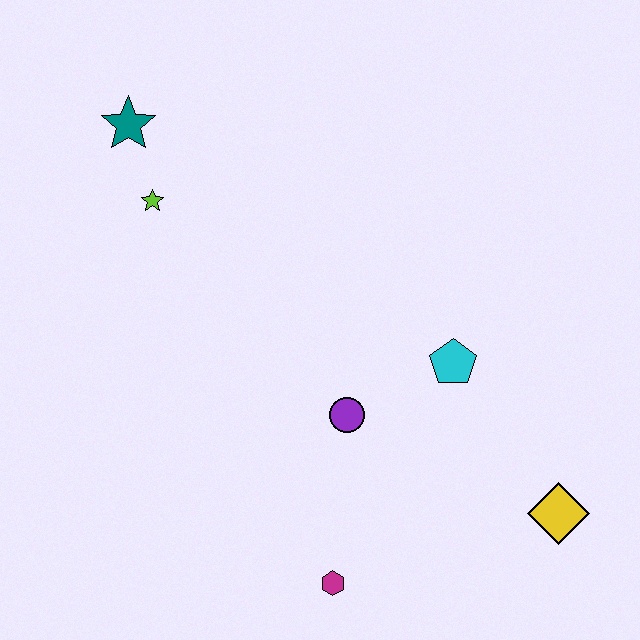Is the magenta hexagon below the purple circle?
Yes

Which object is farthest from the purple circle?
The teal star is farthest from the purple circle.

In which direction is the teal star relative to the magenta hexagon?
The teal star is above the magenta hexagon.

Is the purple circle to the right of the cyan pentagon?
No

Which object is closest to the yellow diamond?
The cyan pentagon is closest to the yellow diamond.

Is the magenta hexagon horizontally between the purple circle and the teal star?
Yes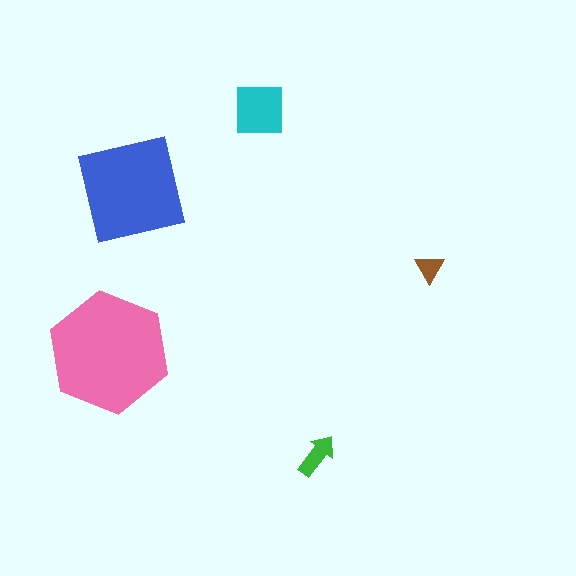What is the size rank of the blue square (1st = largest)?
2nd.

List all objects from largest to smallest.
The pink hexagon, the blue square, the cyan square, the green arrow, the brown triangle.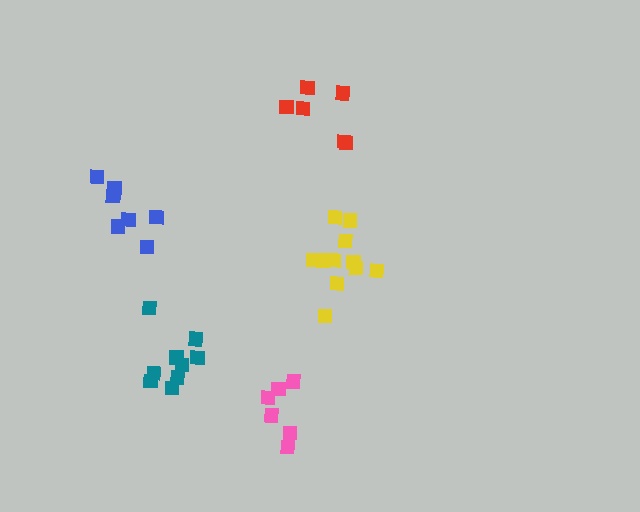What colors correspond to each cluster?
The clusters are colored: yellow, teal, pink, red, blue.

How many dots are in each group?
Group 1: 11 dots, Group 2: 9 dots, Group 3: 6 dots, Group 4: 6 dots, Group 5: 7 dots (39 total).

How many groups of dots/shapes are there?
There are 5 groups.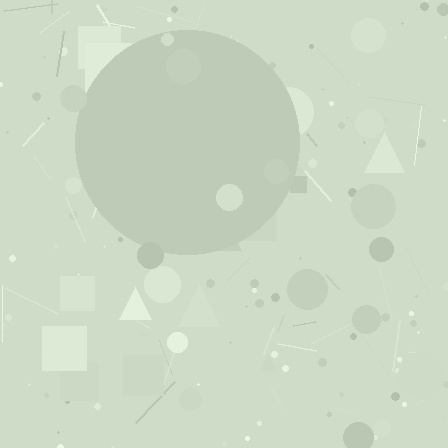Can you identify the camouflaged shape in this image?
The camouflaged shape is a circle.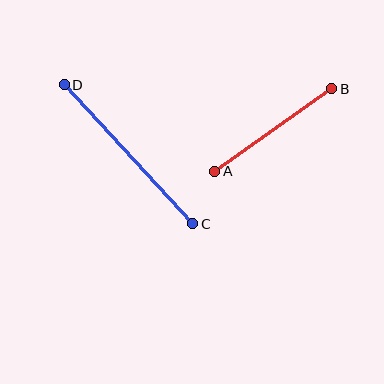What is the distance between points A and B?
The distance is approximately 143 pixels.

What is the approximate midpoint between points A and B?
The midpoint is at approximately (273, 130) pixels.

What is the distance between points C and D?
The distance is approximately 189 pixels.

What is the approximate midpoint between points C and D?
The midpoint is at approximately (129, 154) pixels.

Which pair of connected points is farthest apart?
Points C and D are farthest apart.